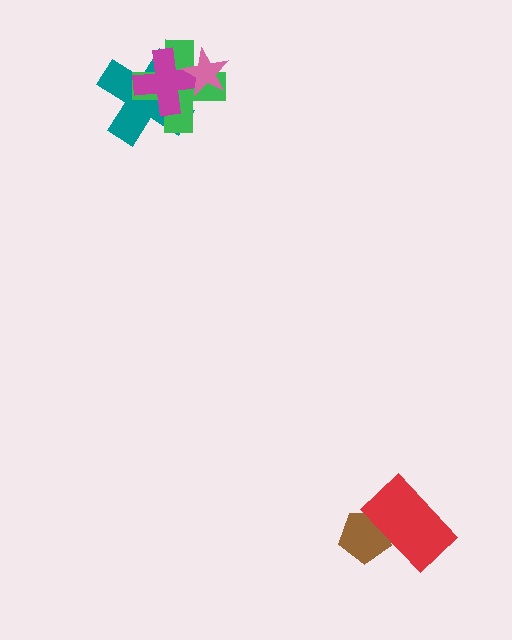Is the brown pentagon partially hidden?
Yes, it is partially covered by another shape.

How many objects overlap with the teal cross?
3 objects overlap with the teal cross.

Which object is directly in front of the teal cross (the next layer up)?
The green cross is directly in front of the teal cross.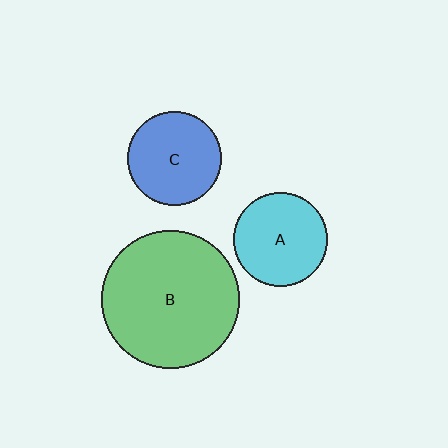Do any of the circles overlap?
No, none of the circles overlap.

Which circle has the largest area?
Circle B (green).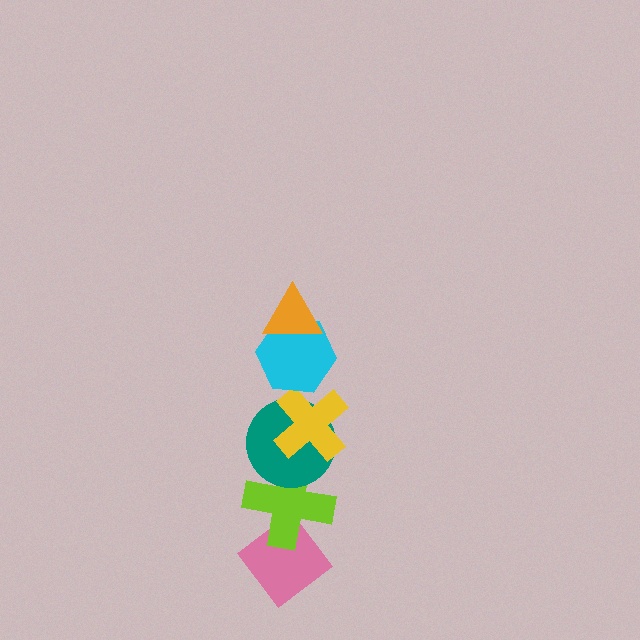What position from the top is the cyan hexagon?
The cyan hexagon is 2nd from the top.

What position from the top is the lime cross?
The lime cross is 5th from the top.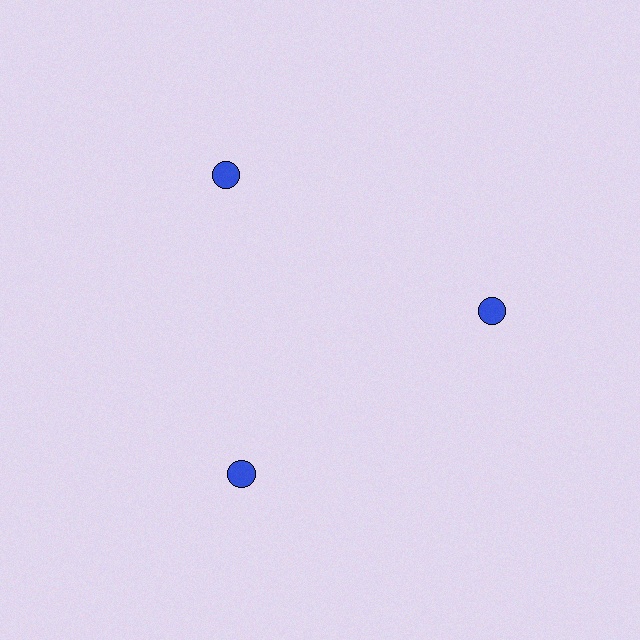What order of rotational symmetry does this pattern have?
This pattern has 3-fold rotational symmetry.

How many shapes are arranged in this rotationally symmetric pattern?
There are 3 shapes, arranged in 3 groups of 1.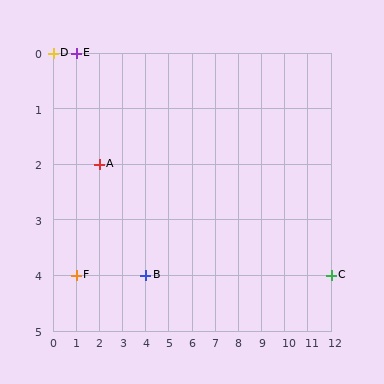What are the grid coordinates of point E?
Point E is at grid coordinates (1, 0).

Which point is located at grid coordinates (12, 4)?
Point C is at (12, 4).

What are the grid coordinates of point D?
Point D is at grid coordinates (0, 0).